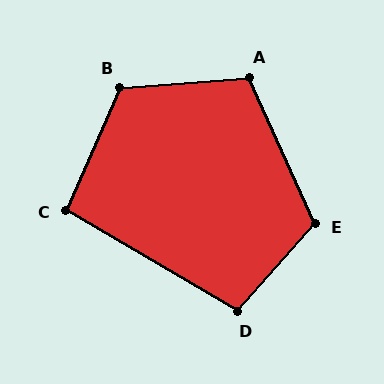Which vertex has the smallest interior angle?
C, at approximately 97 degrees.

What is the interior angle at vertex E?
Approximately 114 degrees (obtuse).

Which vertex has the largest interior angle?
B, at approximately 118 degrees.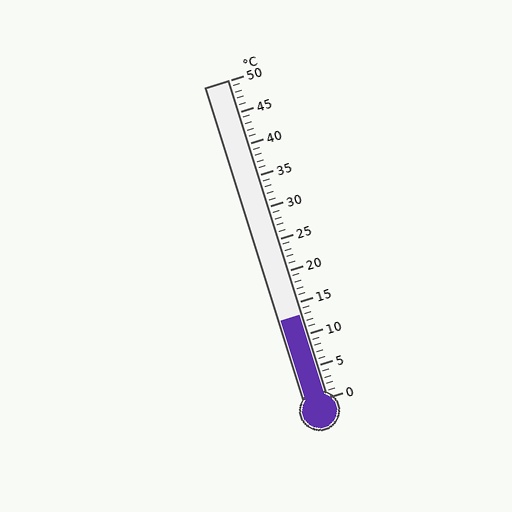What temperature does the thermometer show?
The thermometer shows approximately 13°C.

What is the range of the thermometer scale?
The thermometer scale ranges from 0°C to 50°C.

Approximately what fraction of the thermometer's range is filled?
The thermometer is filled to approximately 25% of its range.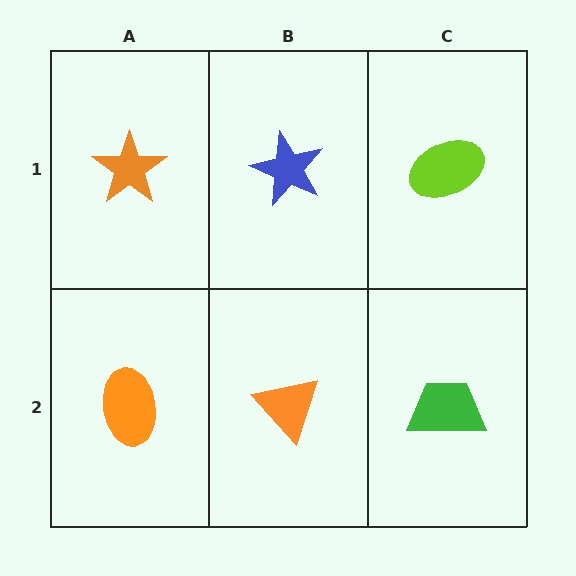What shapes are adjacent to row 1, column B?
An orange triangle (row 2, column B), an orange star (row 1, column A), a lime ellipse (row 1, column C).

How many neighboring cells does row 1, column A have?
2.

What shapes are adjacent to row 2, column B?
A blue star (row 1, column B), an orange ellipse (row 2, column A), a green trapezoid (row 2, column C).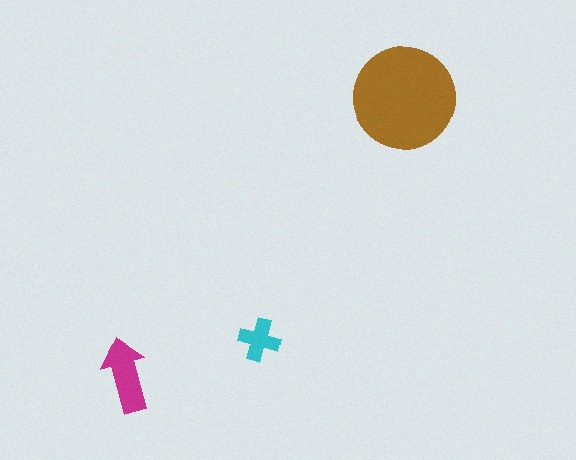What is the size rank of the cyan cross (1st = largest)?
3rd.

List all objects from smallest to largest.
The cyan cross, the magenta arrow, the brown circle.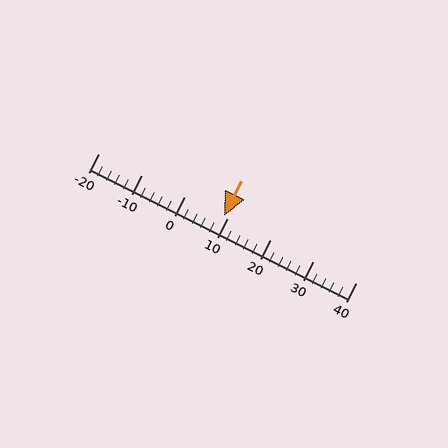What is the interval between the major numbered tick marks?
The major tick marks are spaced 10 units apart.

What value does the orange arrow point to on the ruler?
The orange arrow points to approximately 9.